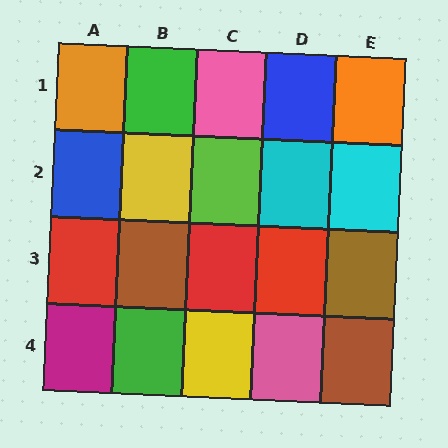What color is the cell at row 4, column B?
Green.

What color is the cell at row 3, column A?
Red.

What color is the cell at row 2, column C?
Lime.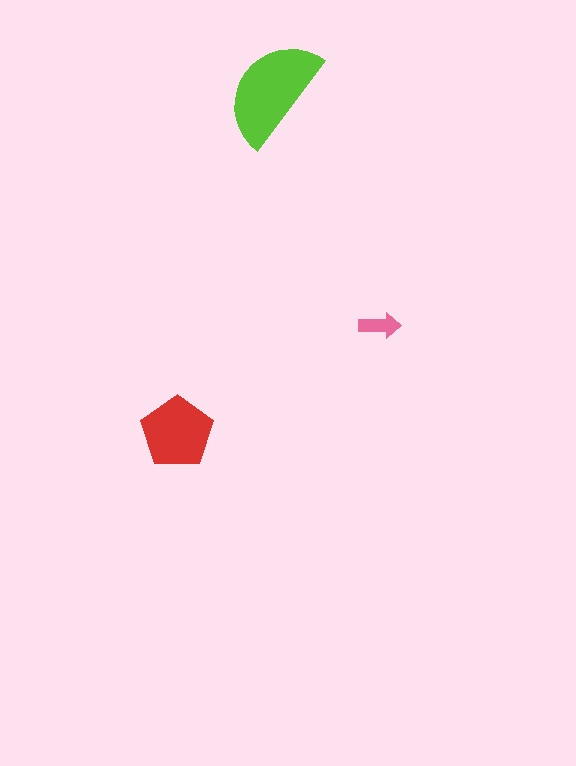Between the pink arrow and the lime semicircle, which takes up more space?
The lime semicircle.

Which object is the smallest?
The pink arrow.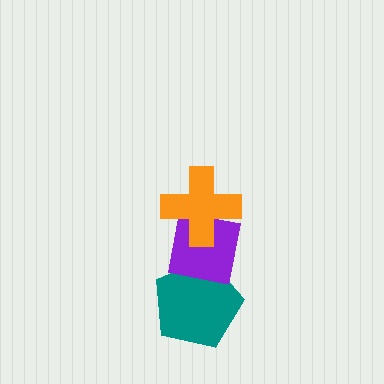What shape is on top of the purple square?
The orange cross is on top of the purple square.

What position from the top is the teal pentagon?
The teal pentagon is 3rd from the top.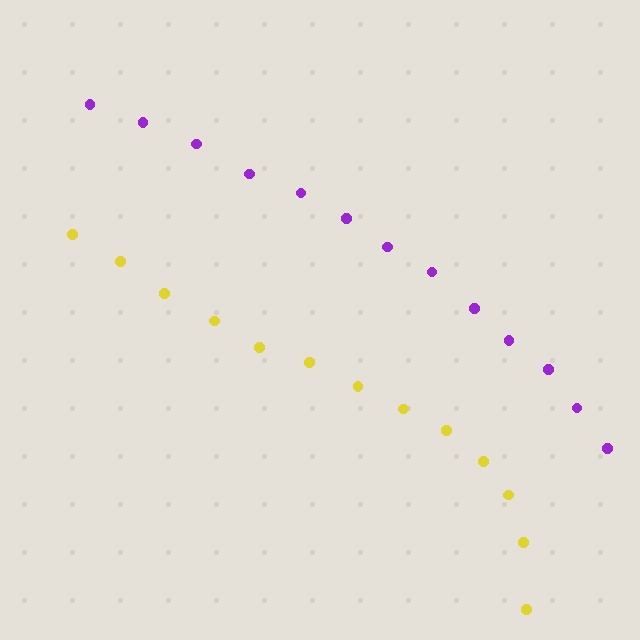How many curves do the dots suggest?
There are 2 distinct paths.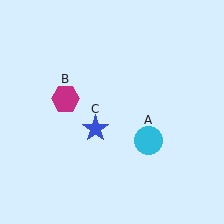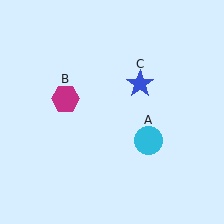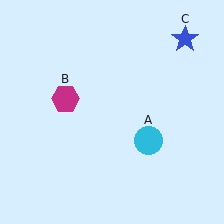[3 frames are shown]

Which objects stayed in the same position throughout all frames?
Cyan circle (object A) and magenta hexagon (object B) remained stationary.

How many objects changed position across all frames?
1 object changed position: blue star (object C).